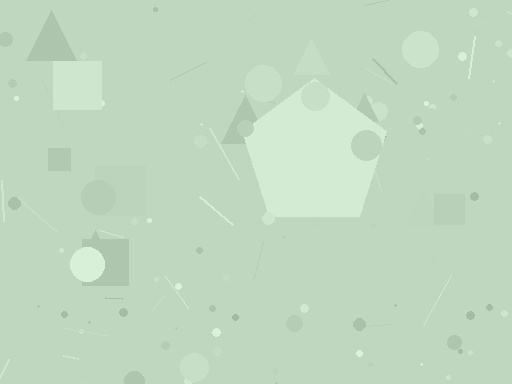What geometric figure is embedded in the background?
A pentagon is embedded in the background.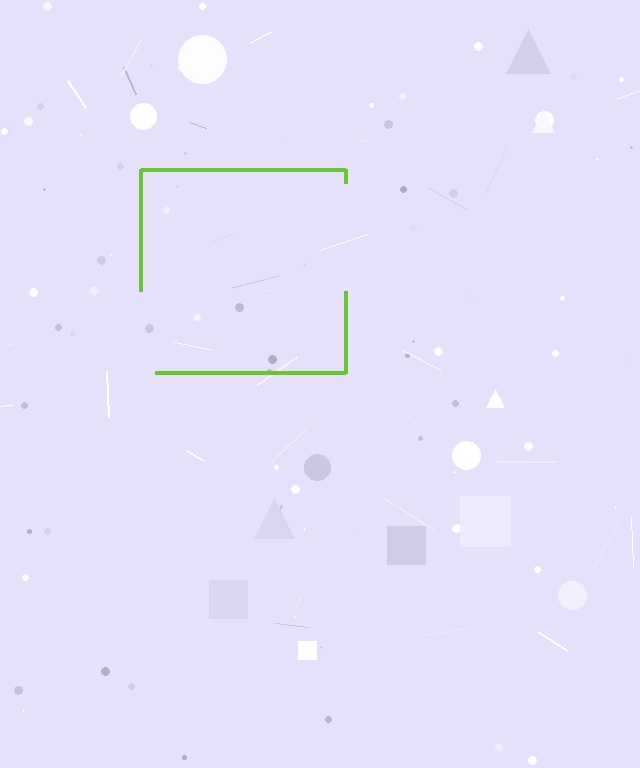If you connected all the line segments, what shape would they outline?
They would outline a square.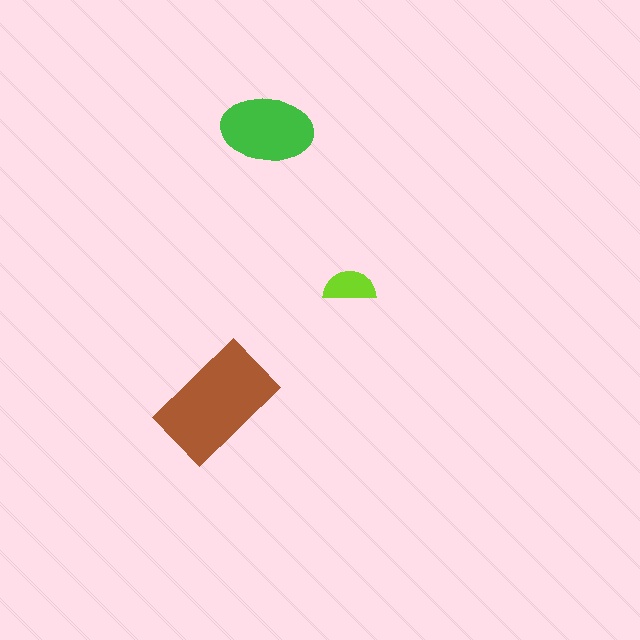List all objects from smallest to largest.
The lime semicircle, the green ellipse, the brown rectangle.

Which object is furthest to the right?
The lime semicircle is rightmost.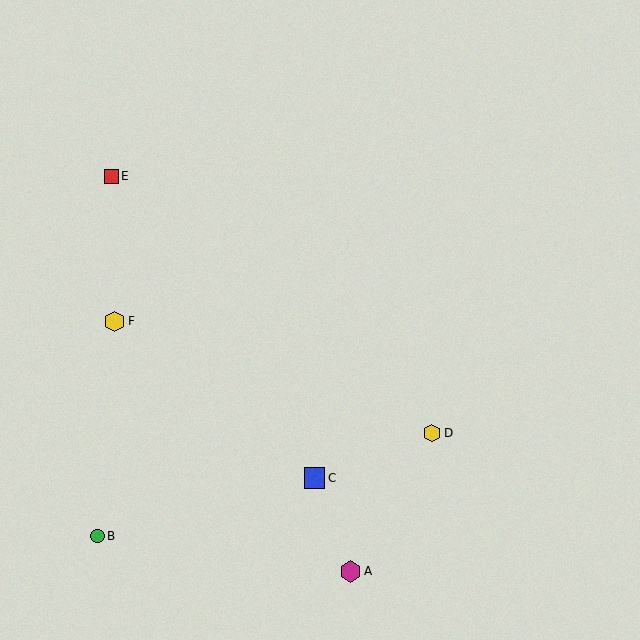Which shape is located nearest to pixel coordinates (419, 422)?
The yellow hexagon (labeled D) at (432, 433) is nearest to that location.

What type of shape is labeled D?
Shape D is a yellow hexagon.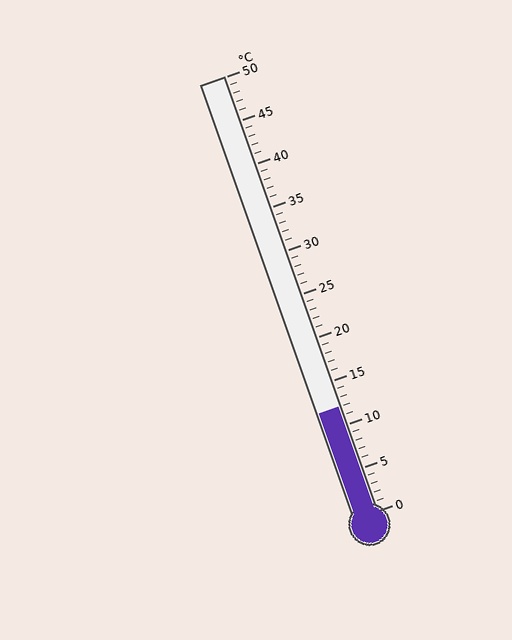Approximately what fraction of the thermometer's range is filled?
The thermometer is filled to approximately 25% of its range.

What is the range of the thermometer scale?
The thermometer scale ranges from 0°C to 50°C.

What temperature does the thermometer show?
The thermometer shows approximately 12°C.